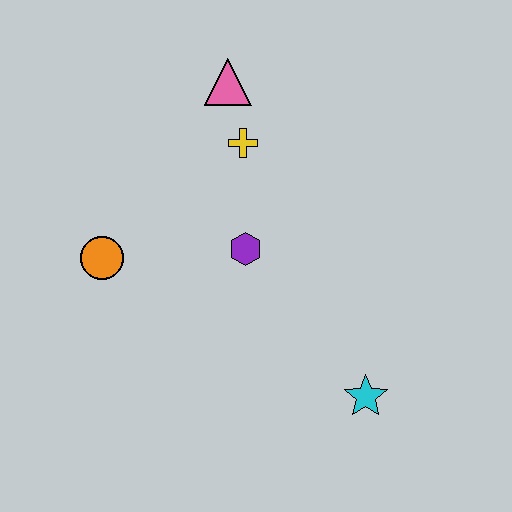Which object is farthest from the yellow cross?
The cyan star is farthest from the yellow cross.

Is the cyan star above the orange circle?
No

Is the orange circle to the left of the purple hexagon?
Yes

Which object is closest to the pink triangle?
The yellow cross is closest to the pink triangle.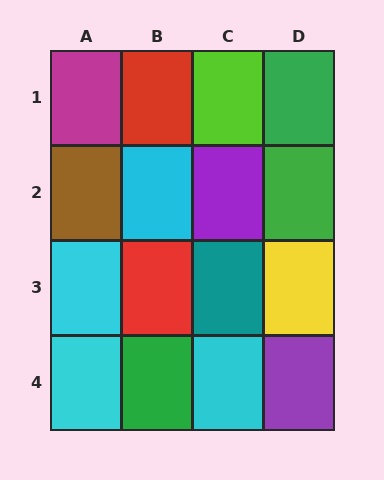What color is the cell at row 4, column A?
Cyan.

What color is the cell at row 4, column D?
Purple.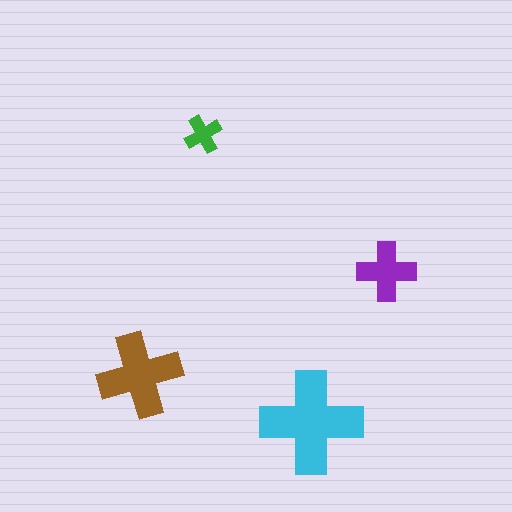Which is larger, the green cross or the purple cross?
The purple one.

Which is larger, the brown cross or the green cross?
The brown one.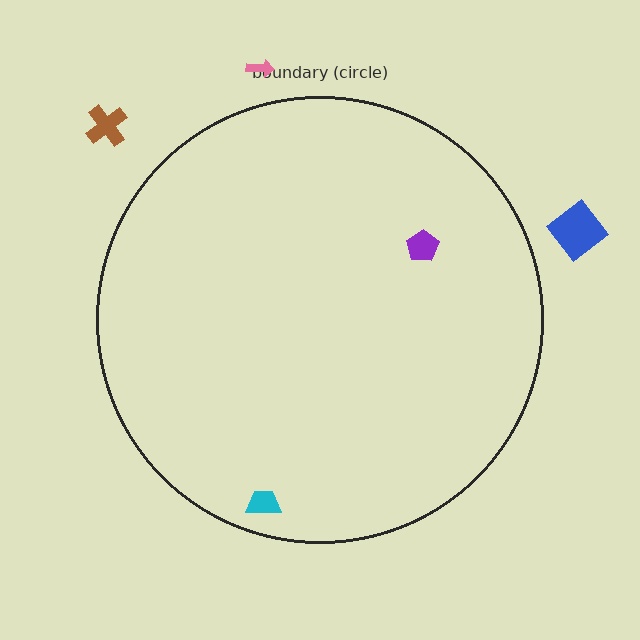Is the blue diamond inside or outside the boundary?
Outside.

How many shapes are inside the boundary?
2 inside, 3 outside.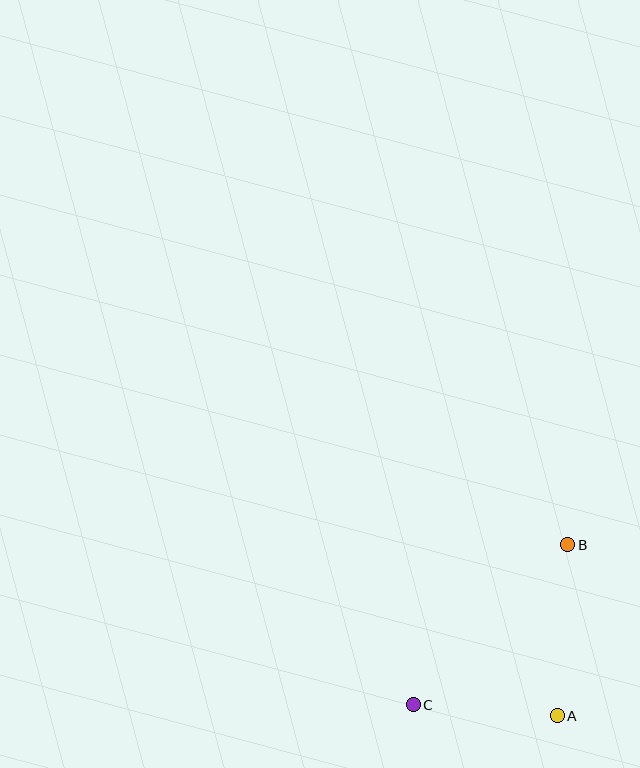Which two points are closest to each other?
Points A and C are closest to each other.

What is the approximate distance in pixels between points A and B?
The distance between A and B is approximately 171 pixels.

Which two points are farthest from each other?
Points B and C are farthest from each other.